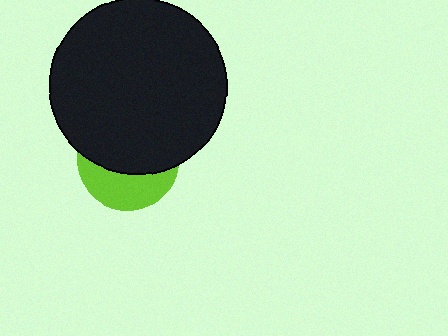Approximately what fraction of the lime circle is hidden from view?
Roughly 62% of the lime circle is hidden behind the black circle.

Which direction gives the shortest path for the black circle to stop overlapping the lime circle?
Moving up gives the shortest separation.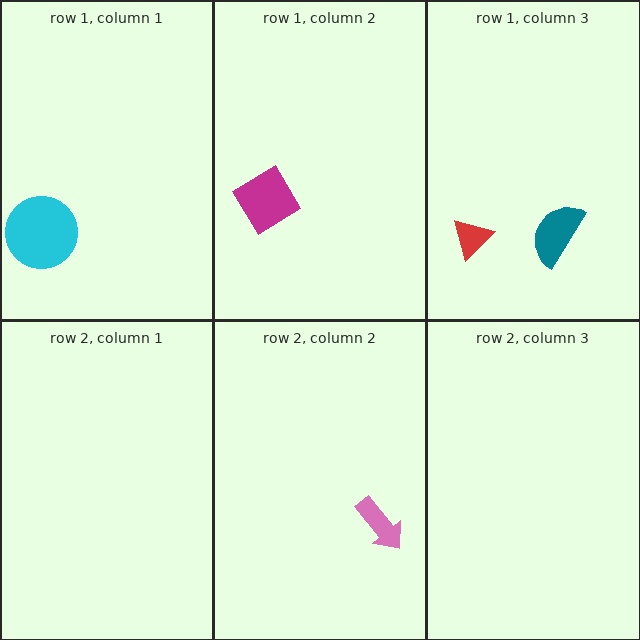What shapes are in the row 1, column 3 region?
The red triangle, the teal semicircle.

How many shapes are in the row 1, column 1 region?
1.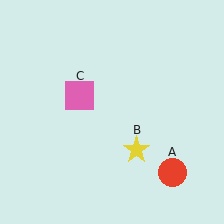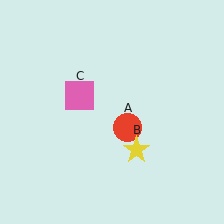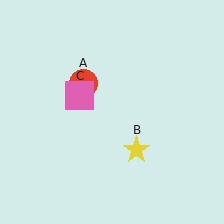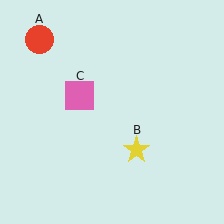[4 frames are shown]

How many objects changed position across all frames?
1 object changed position: red circle (object A).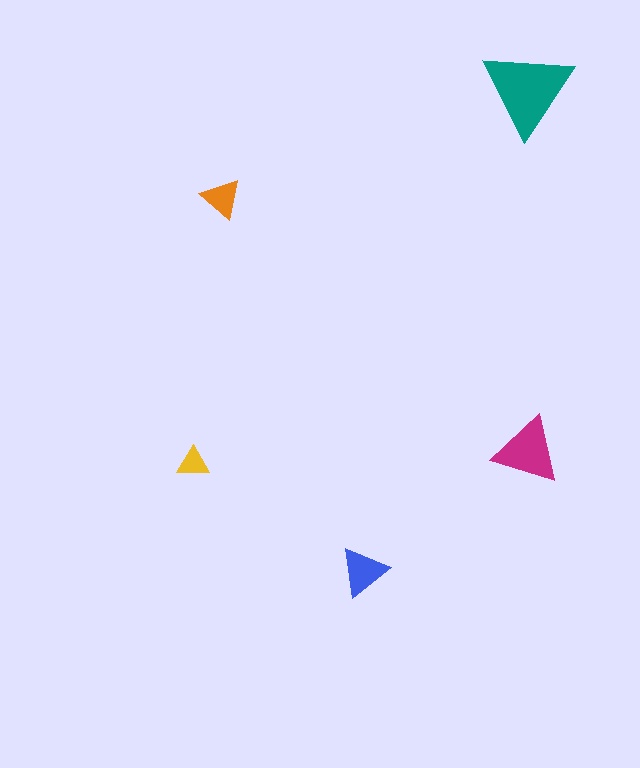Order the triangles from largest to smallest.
the teal one, the magenta one, the blue one, the orange one, the yellow one.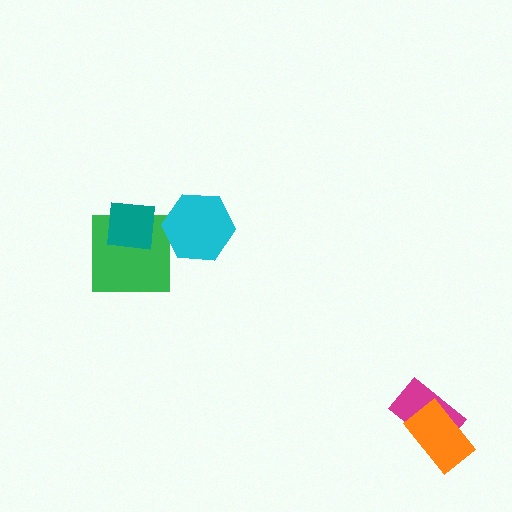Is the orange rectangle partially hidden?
No, no other shape covers it.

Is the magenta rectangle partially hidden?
Yes, it is partially covered by another shape.